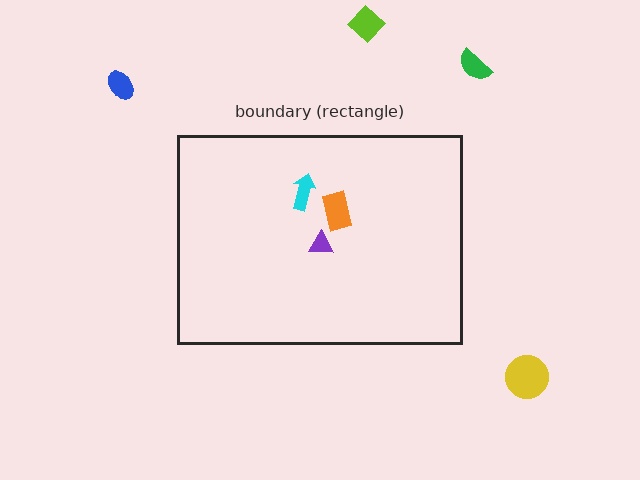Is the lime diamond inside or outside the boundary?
Outside.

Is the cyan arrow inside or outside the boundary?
Inside.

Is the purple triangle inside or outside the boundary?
Inside.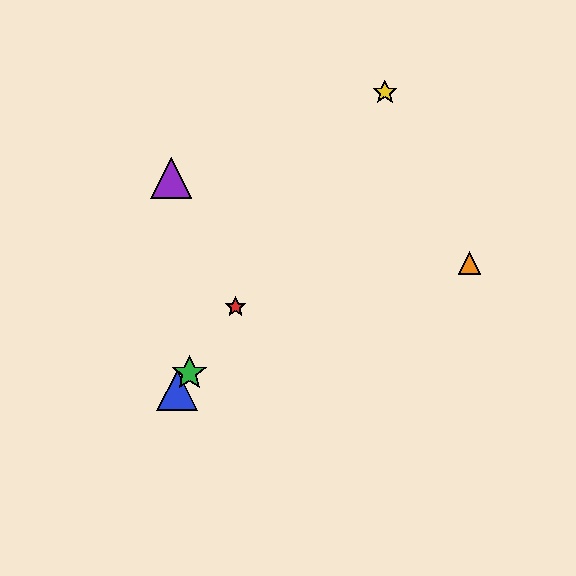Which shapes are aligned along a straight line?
The red star, the blue triangle, the green star, the yellow star are aligned along a straight line.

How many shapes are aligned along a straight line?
4 shapes (the red star, the blue triangle, the green star, the yellow star) are aligned along a straight line.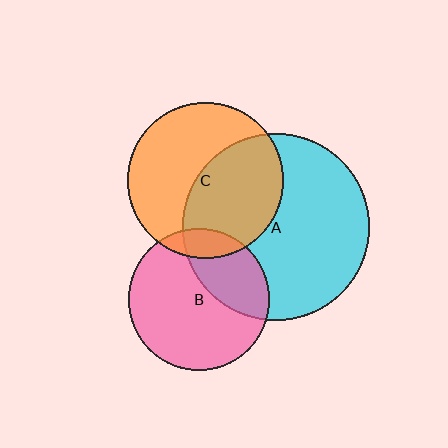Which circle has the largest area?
Circle A (cyan).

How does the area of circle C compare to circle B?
Approximately 1.2 times.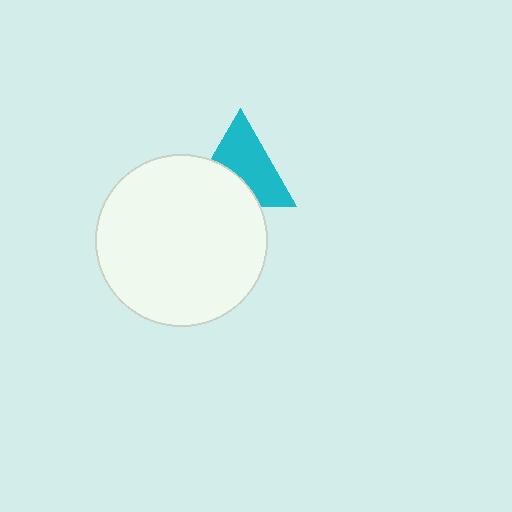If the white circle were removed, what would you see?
You would see the complete cyan triangle.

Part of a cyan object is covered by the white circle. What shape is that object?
It is a triangle.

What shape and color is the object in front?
The object in front is a white circle.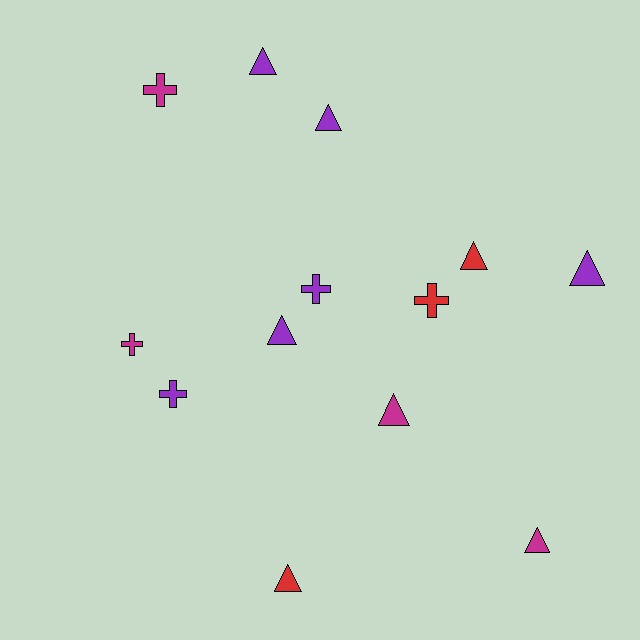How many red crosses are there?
There is 1 red cross.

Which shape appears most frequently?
Triangle, with 8 objects.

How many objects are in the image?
There are 13 objects.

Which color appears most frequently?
Purple, with 6 objects.